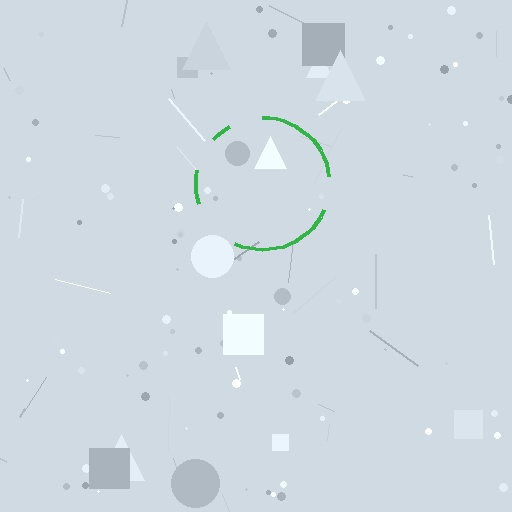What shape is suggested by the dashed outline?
The dashed outline suggests a circle.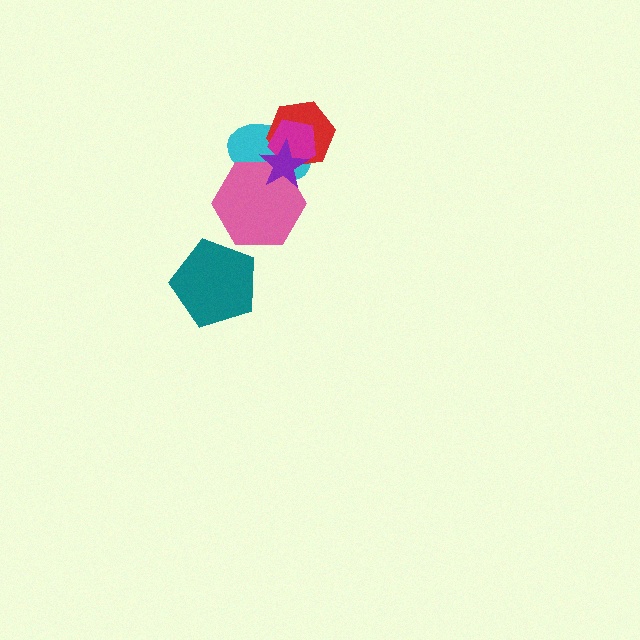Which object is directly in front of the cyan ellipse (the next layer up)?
The pink hexagon is directly in front of the cyan ellipse.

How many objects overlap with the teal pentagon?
0 objects overlap with the teal pentagon.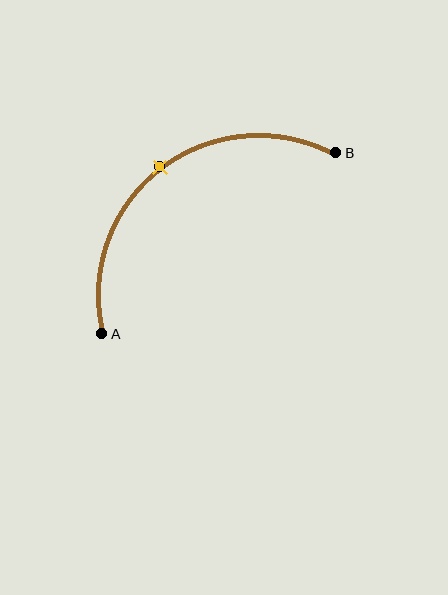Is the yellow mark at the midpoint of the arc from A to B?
Yes. The yellow mark lies on the arc at equal arc-length from both A and B — it is the arc midpoint.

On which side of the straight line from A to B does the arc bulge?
The arc bulges above and to the left of the straight line connecting A and B.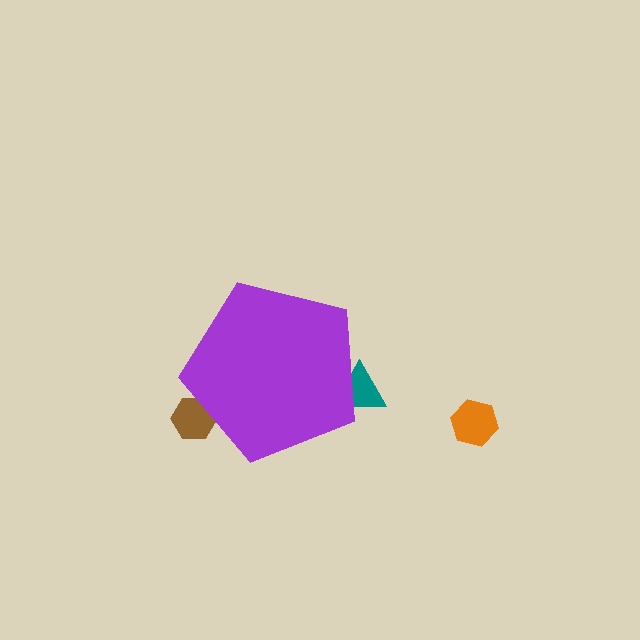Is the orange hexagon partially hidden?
No, the orange hexagon is fully visible.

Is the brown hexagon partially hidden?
Yes, the brown hexagon is partially hidden behind the purple pentagon.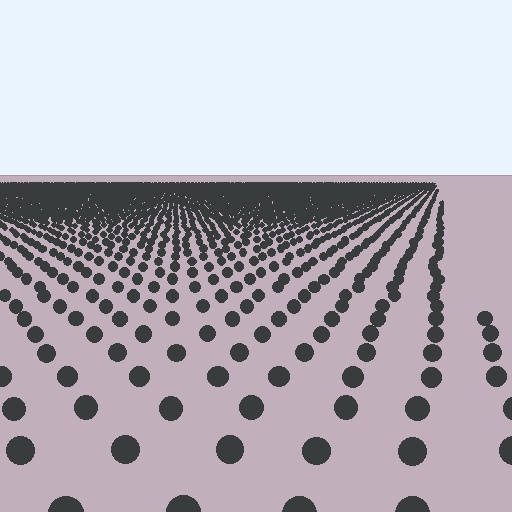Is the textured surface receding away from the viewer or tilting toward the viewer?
The surface is receding away from the viewer. Texture elements get smaller and denser toward the top.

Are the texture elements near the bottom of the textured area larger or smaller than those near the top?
Larger. Near the bottom, elements are closer to the viewer and appear at a bigger on-screen size.